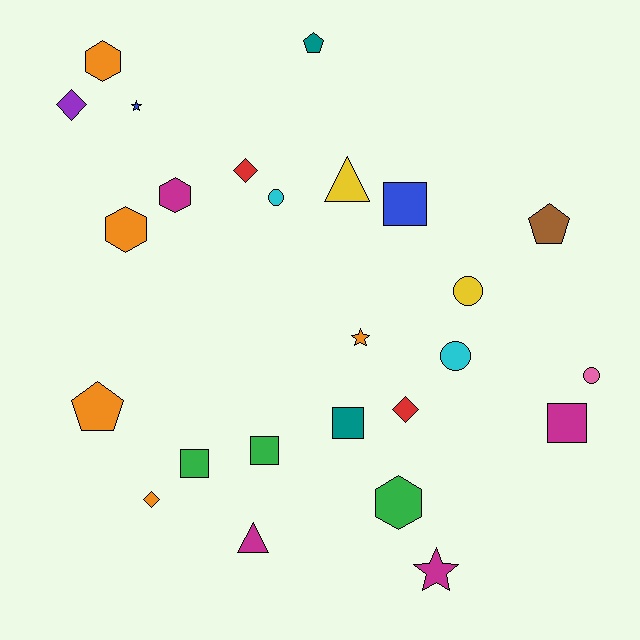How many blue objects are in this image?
There are 2 blue objects.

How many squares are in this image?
There are 5 squares.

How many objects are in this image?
There are 25 objects.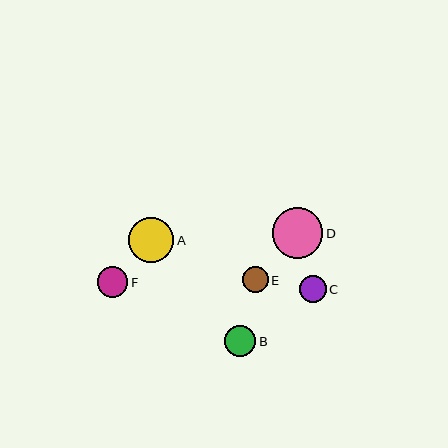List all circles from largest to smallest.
From largest to smallest: D, A, B, F, C, E.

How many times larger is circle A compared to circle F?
Circle A is approximately 1.5 times the size of circle F.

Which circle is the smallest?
Circle E is the smallest with a size of approximately 26 pixels.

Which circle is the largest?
Circle D is the largest with a size of approximately 50 pixels.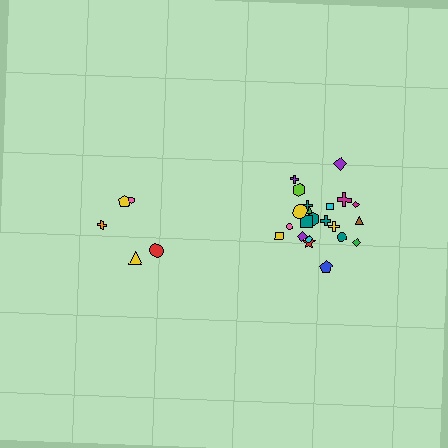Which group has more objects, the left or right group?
The right group.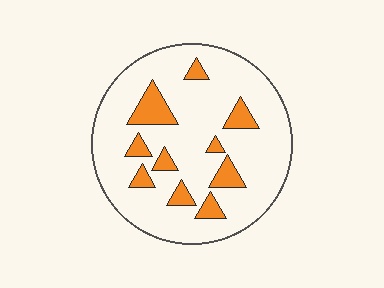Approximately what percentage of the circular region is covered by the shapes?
Approximately 15%.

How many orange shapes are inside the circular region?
10.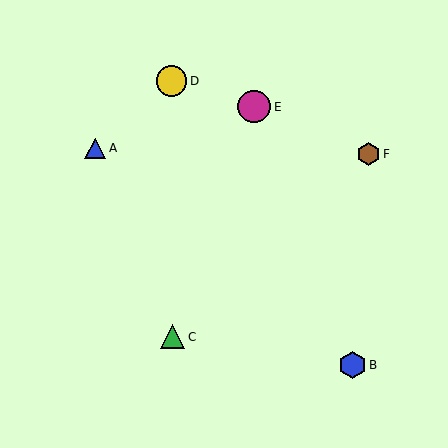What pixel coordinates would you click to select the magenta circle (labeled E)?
Click at (254, 107) to select the magenta circle E.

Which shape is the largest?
The magenta circle (labeled E) is the largest.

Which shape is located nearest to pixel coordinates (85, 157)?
The blue triangle (labeled A) at (95, 148) is nearest to that location.